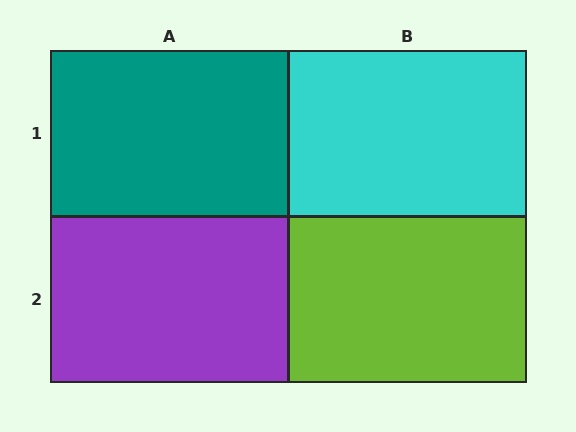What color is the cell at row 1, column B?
Cyan.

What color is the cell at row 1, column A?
Teal.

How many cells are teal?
1 cell is teal.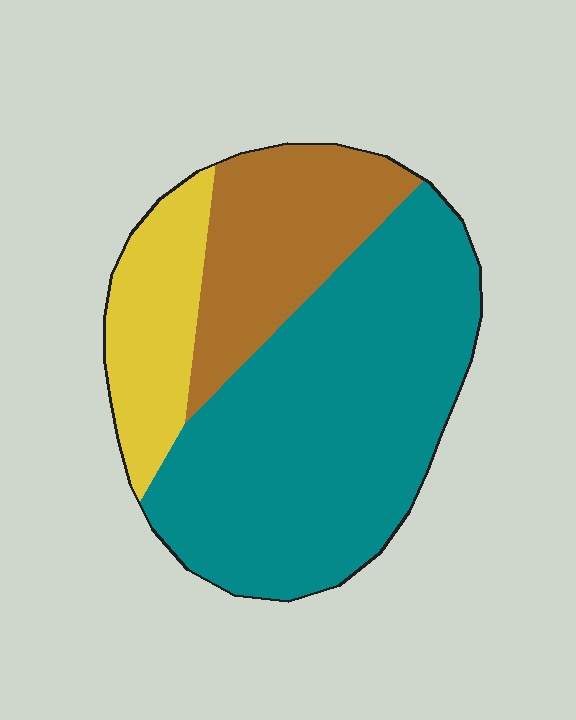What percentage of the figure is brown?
Brown covers 23% of the figure.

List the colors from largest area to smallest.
From largest to smallest: teal, brown, yellow.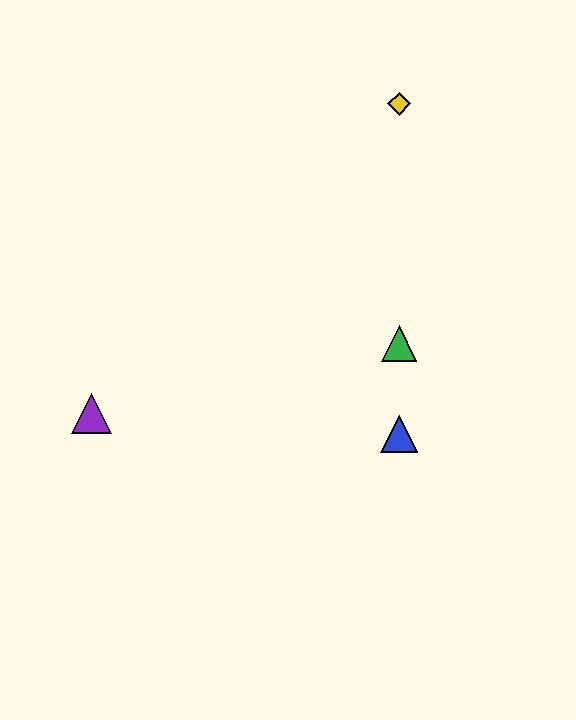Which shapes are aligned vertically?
The red triangle, the blue triangle, the green triangle, the yellow diamond are aligned vertically.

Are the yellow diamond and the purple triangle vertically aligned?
No, the yellow diamond is at x≈399 and the purple triangle is at x≈92.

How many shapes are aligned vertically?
4 shapes (the red triangle, the blue triangle, the green triangle, the yellow diamond) are aligned vertically.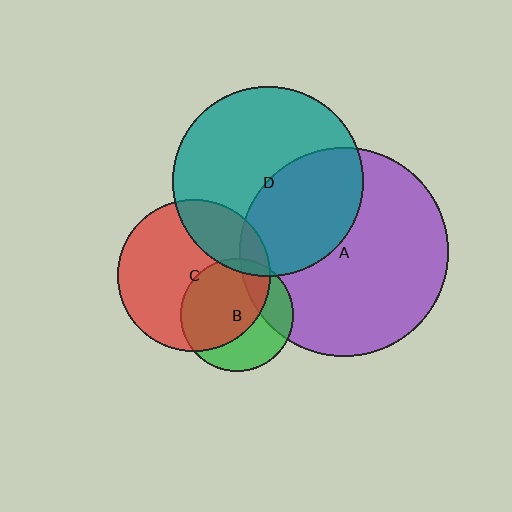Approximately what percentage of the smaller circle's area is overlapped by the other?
Approximately 5%.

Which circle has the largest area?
Circle A (purple).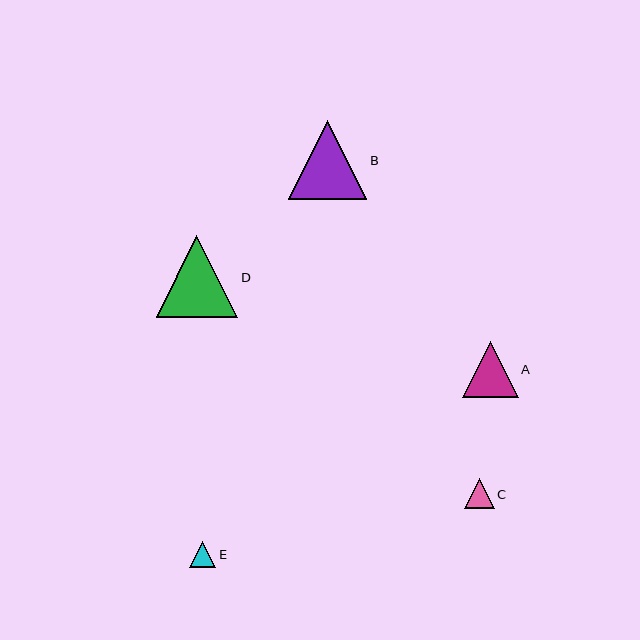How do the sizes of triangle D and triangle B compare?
Triangle D and triangle B are approximately the same size.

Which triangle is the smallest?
Triangle E is the smallest with a size of approximately 26 pixels.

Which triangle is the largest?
Triangle D is the largest with a size of approximately 82 pixels.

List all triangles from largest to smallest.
From largest to smallest: D, B, A, C, E.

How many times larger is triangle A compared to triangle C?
Triangle A is approximately 1.9 times the size of triangle C.